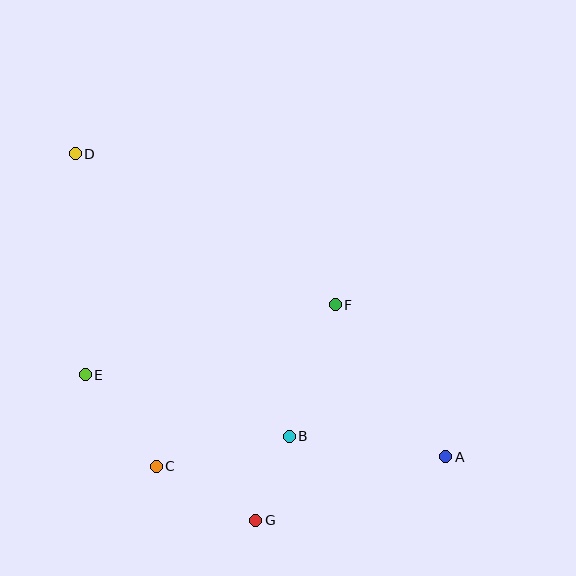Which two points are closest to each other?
Points B and G are closest to each other.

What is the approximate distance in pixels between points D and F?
The distance between D and F is approximately 301 pixels.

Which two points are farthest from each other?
Points A and D are farthest from each other.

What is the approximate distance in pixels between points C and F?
The distance between C and F is approximately 241 pixels.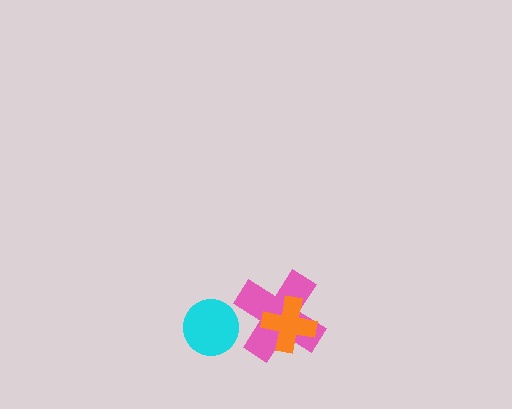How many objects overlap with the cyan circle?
0 objects overlap with the cyan circle.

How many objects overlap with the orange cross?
1 object overlaps with the orange cross.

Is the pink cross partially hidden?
Yes, it is partially covered by another shape.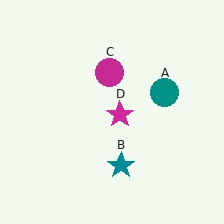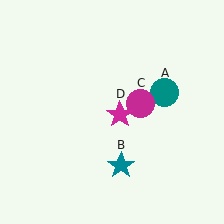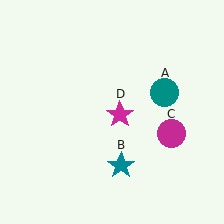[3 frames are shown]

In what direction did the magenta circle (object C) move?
The magenta circle (object C) moved down and to the right.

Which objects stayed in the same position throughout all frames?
Teal circle (object A) and teal star (object B) and magenta star (object D) remained stationary.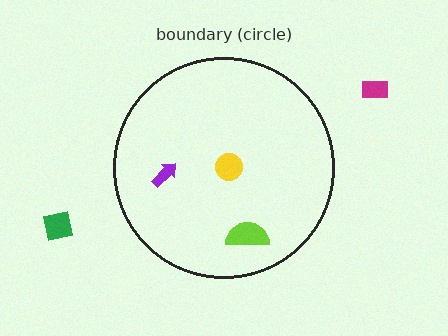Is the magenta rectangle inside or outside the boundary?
Outside.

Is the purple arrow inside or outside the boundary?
Inside.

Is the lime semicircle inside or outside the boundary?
Inside.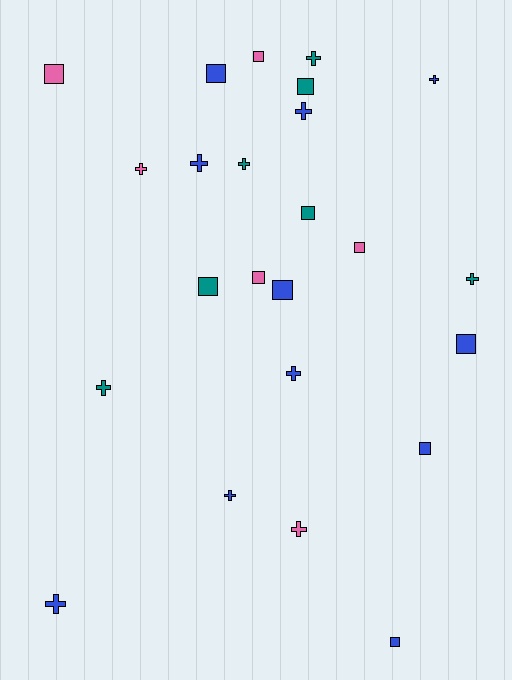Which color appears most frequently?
Blue, with 11 objects.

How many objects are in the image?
There are 24 objects.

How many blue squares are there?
There are 5 blue squares.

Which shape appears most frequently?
Cross, with 12 objects.